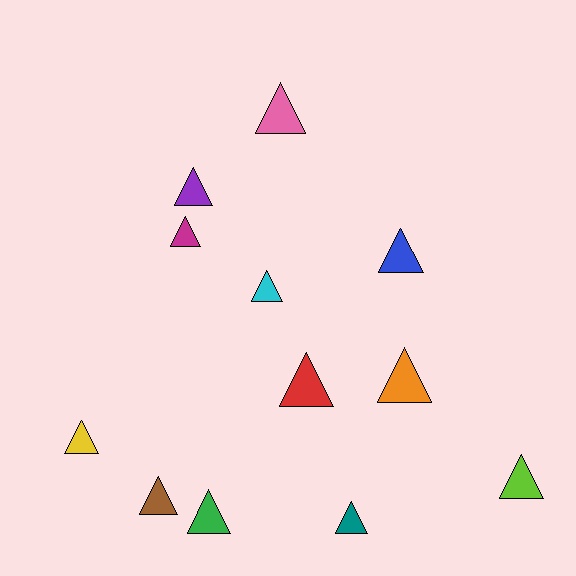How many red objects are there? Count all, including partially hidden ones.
There is 1 red object.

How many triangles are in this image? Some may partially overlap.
There are 12 triangles.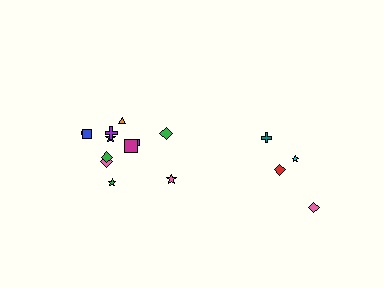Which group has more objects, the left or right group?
The left group.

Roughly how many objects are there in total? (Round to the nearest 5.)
Roughly 15 objects in total.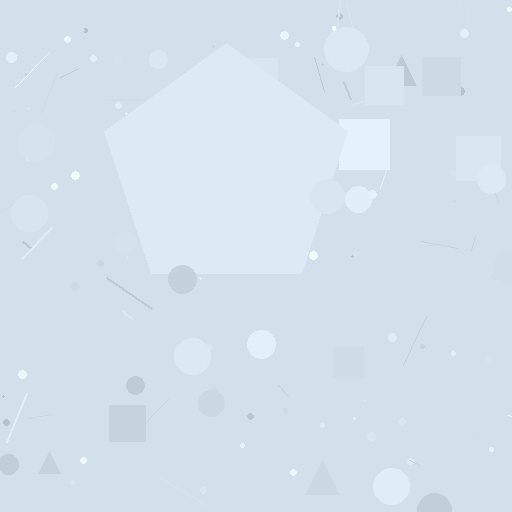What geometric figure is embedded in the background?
A pentagon is embedded in the background.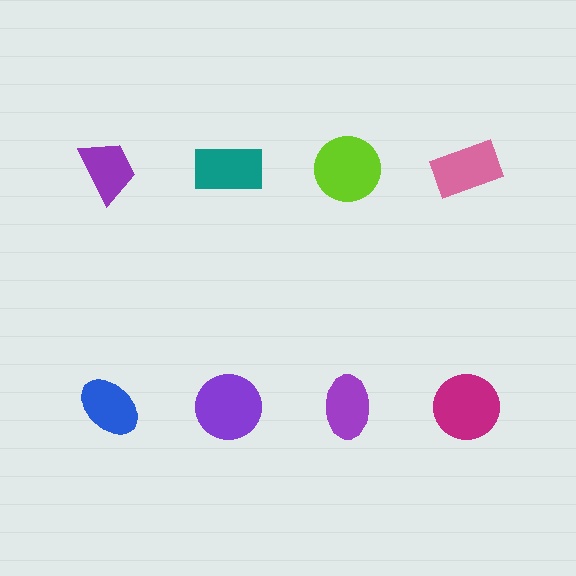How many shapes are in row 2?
4 shapes.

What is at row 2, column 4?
A magenta circle.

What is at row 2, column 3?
A purple ellipse.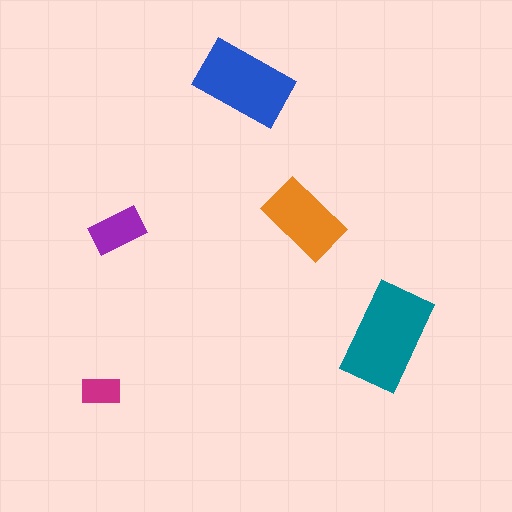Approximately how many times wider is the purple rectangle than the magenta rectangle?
About 1.5 times wider.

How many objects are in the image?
There are 5 objects in the image.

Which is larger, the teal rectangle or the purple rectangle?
The teal one.